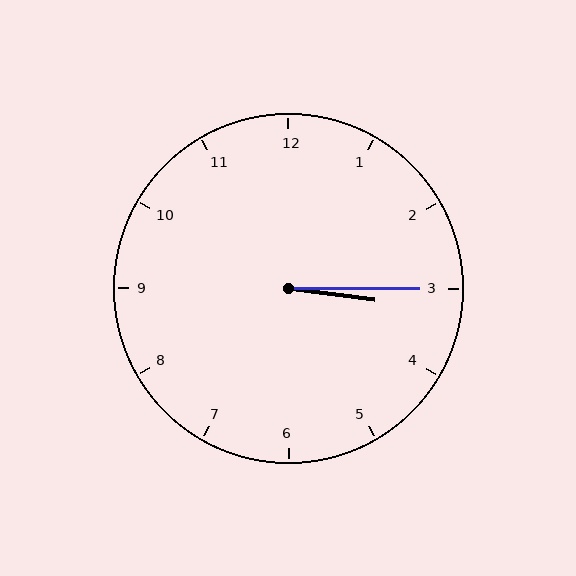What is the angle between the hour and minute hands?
Approximately 8 degrees.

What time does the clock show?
3:15.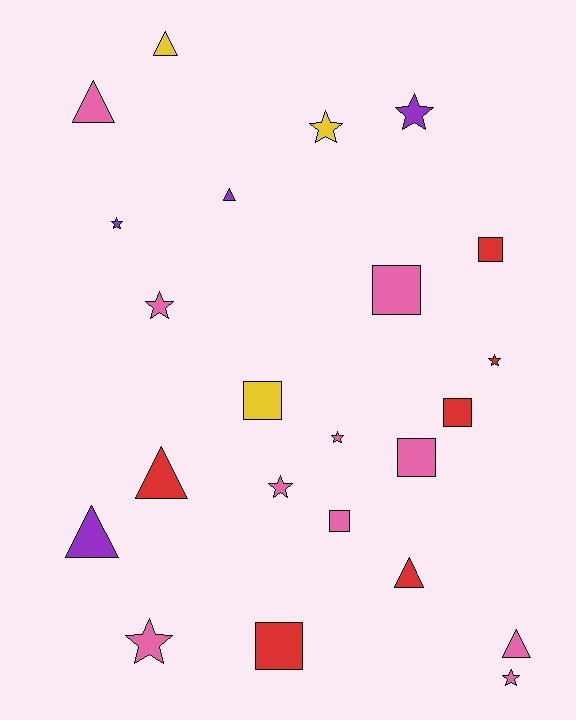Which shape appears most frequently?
Star, with 9 objects.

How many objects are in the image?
There are 23 objects.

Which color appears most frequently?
Pink, with 10 objects.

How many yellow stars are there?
There is 1 yellow star.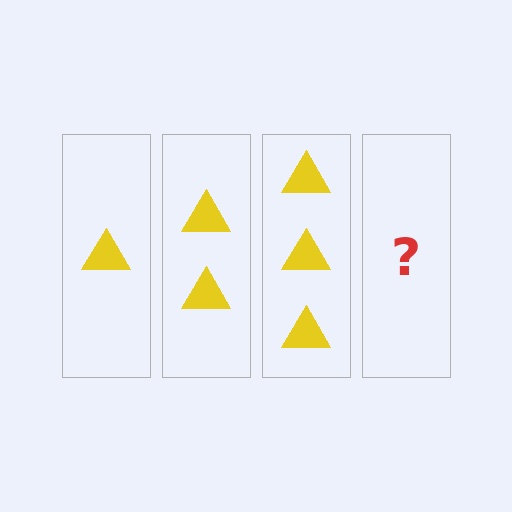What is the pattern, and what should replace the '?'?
The pattern is that each step adds one more triangle. The '?' should be 4 triangles.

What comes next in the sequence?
The next element should be 4 triangles.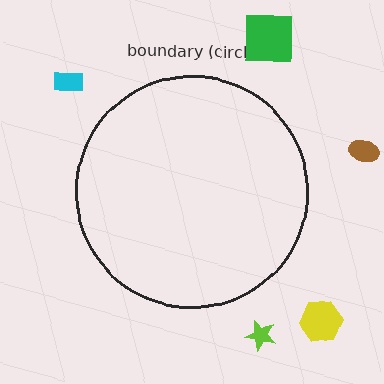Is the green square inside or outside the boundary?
Outside.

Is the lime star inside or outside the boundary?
Outside.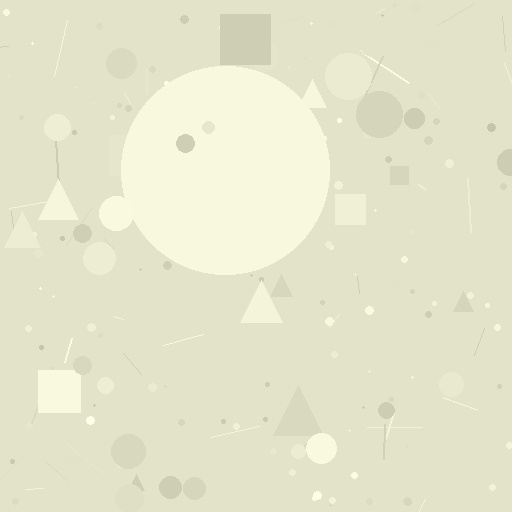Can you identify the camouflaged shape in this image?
The camouflaged shape is a circle.